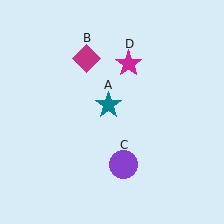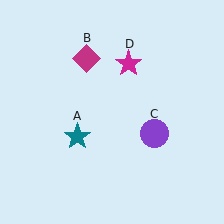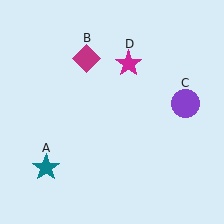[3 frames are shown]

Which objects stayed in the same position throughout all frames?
Magenta diamond (object B) and magenta star (object D) remained stationary.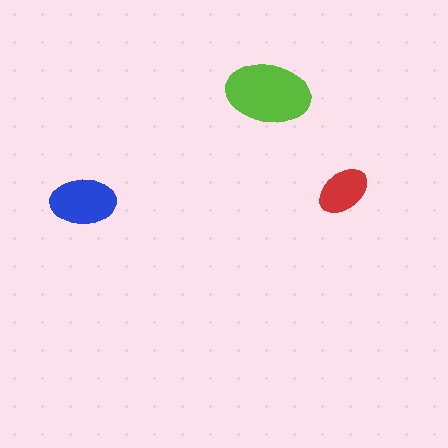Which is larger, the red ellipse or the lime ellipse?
The lime one.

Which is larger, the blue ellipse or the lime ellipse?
The lime one.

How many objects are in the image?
There are 3 objects in the image.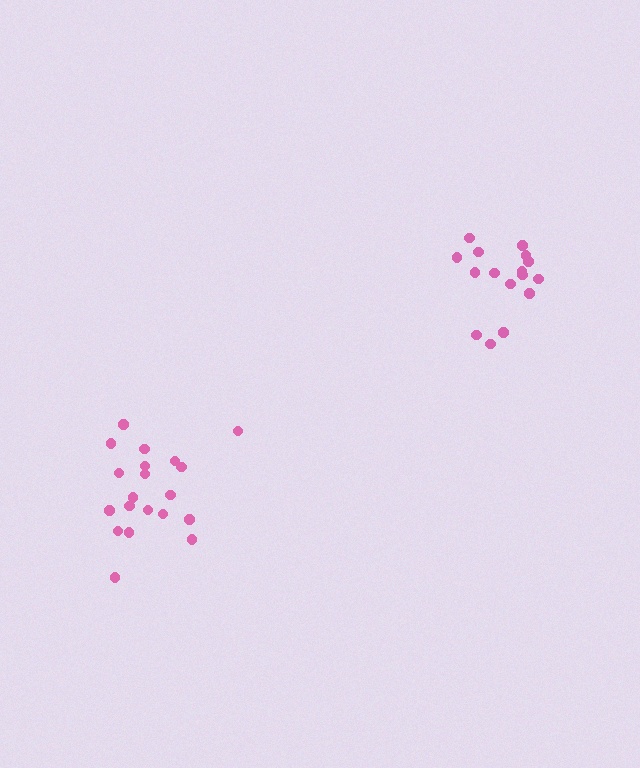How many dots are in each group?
Group 1: 20 dots, Group 2: 16 dots (36 total).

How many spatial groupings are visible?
There are 2 spatial groupings.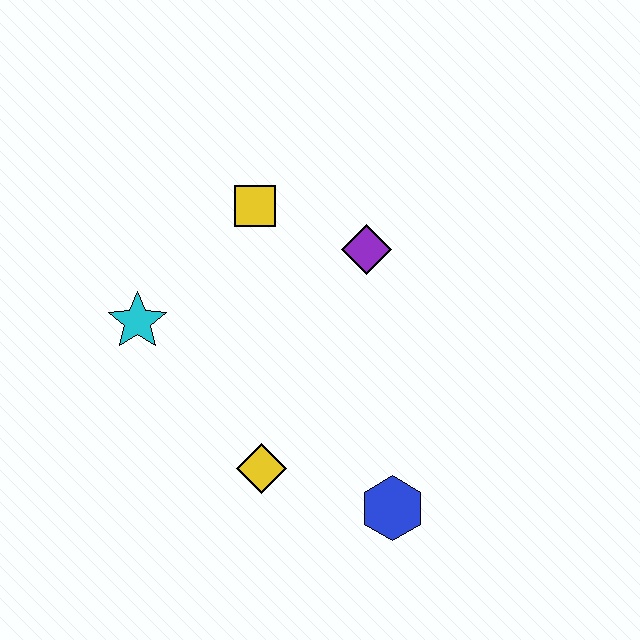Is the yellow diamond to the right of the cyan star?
Yes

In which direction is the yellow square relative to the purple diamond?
The yellow square is to the left of the purple diamond.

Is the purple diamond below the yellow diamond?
No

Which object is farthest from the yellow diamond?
The yellow square is farthest from the yellow diamond.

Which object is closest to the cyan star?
The yellow square is closest to the cyan star.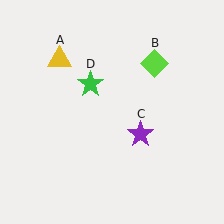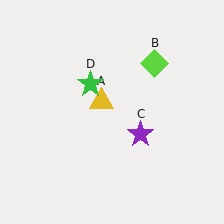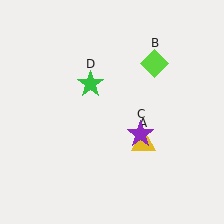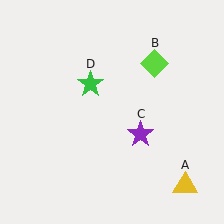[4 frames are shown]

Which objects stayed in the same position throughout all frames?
Lime diamond (object B) and purple star (object C) and green star (object D) remained stationary.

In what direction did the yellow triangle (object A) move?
The yellow triangle (object A) moved down and to the right.